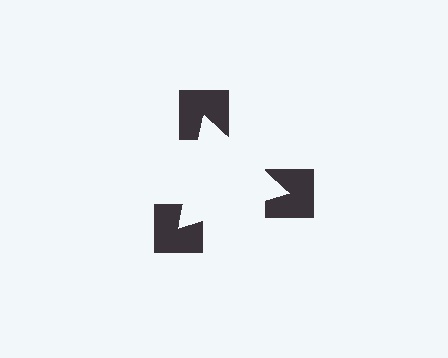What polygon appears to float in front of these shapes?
An illusory triangle — its edges are inferred from the aligned wedge cuts in the notched squares, not physically drawn.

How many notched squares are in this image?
There are 3 — one at each vertex of the illusory triangle.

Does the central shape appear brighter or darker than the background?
It typically appears slightly brighter than the background, even though no actual brightness change is drawn.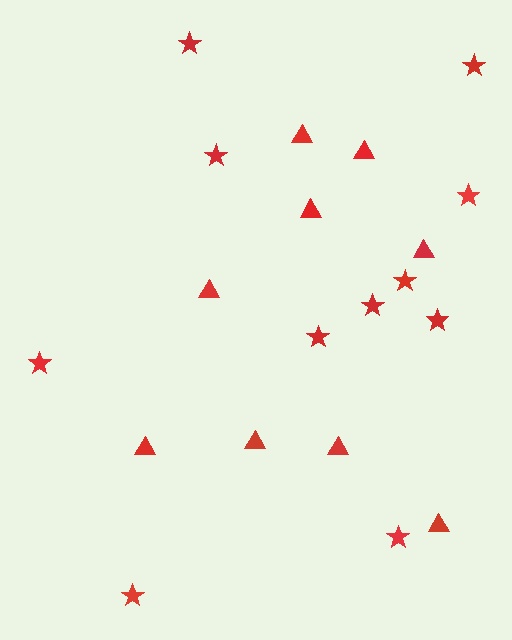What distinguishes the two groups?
There are 2 groups: one group of triangles (9) and one group of stars (11).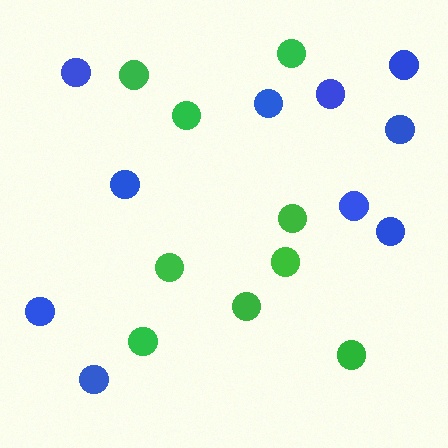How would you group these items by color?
There are 2 groups: one group of blue circles (10) and one group of green circles (9).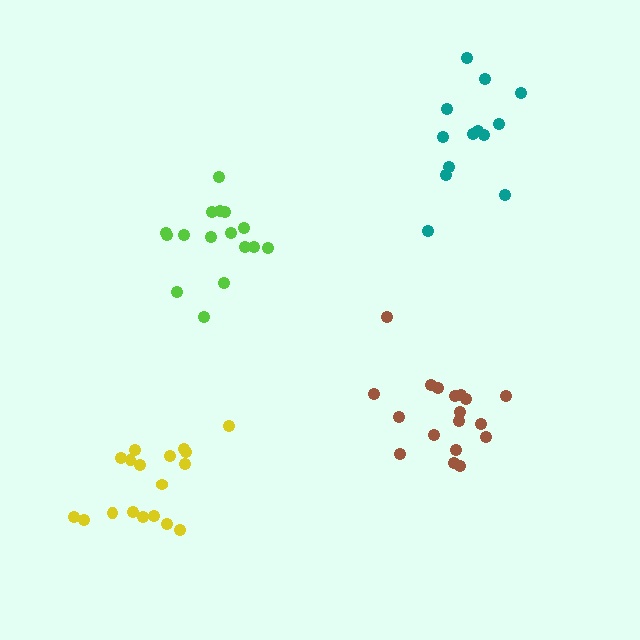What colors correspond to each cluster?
The clusters are colored: lime, yellow, brown, teal.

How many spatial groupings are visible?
There are 4 spatial groupings.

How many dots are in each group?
Group 1: 16 dots, Group 2: 18 dots, Group 3: 18 dots, Group 4: 13 dots (65 total).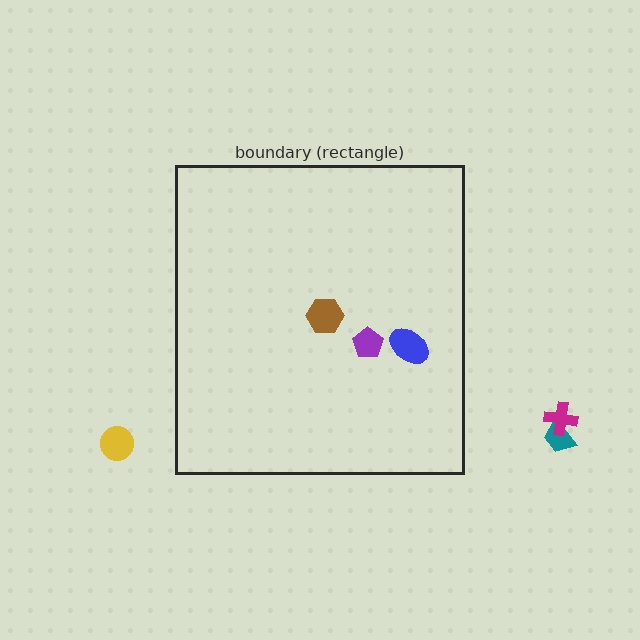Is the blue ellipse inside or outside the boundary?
Inside.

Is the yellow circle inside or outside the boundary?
Outside.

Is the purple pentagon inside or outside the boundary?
Inside.